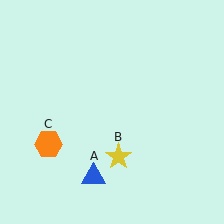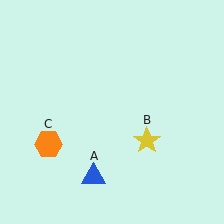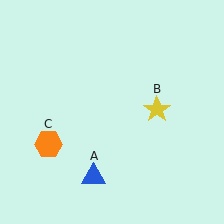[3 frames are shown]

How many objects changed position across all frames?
1 object changed position: yellow star (object B).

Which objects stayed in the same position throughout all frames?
Blue triangle (object A) and orange hexagon (object C) remained stationary.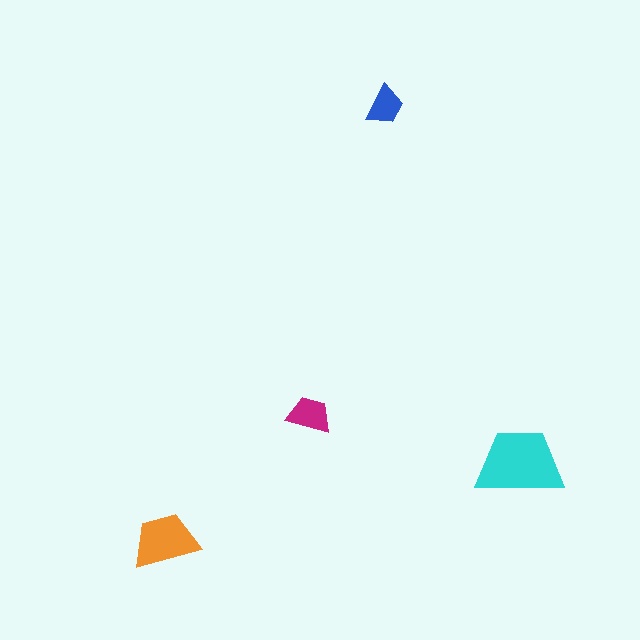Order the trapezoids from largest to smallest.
the cyan one, the orange one, the magenta one, the blue one.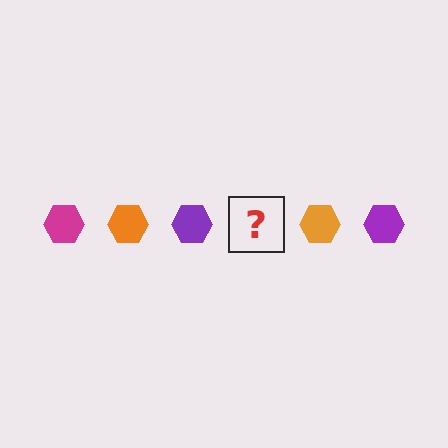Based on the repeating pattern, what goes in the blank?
The blank should be a magenta hexagon.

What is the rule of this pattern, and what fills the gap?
The rule is that the pattern cycles through magenta, orange, purple hexagons. The gap should be filled with a magenta hexagon.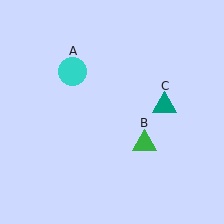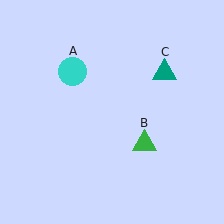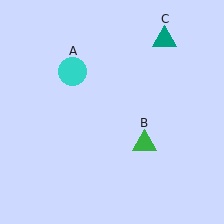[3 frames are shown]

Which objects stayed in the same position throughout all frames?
Cyan circle (object A) and green triangle (object B) remained stationary.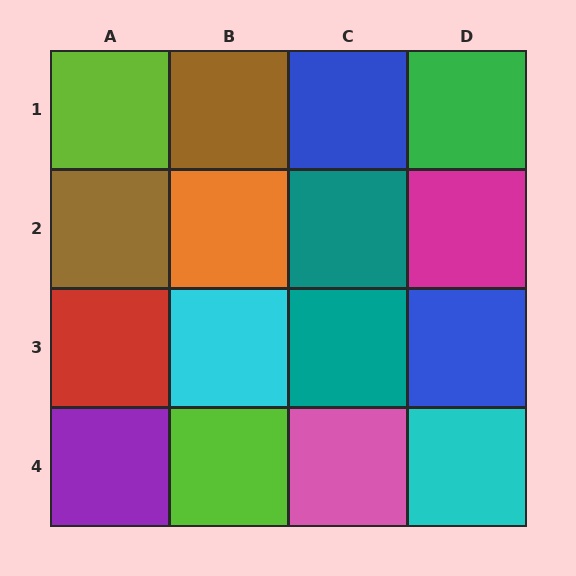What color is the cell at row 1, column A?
Lime.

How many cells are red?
1 cell is red.